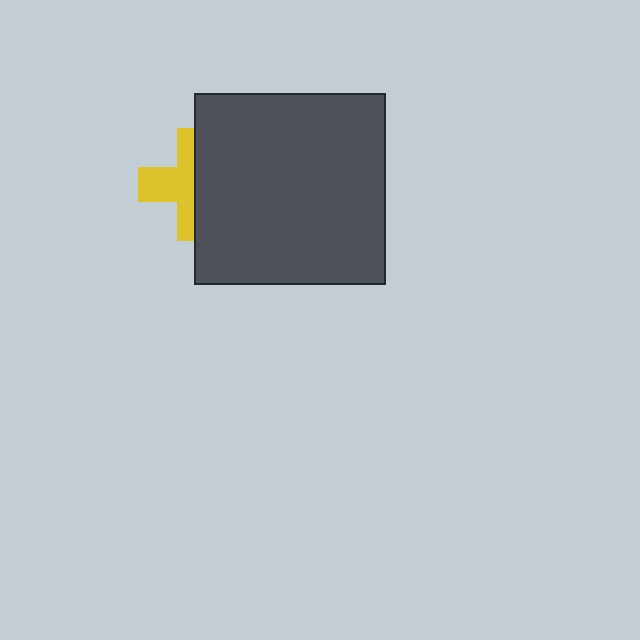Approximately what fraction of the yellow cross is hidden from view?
Roughly 52% of the yellow cross is hidden behind the dark gray square.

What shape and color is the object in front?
The object in front is a dark gray square.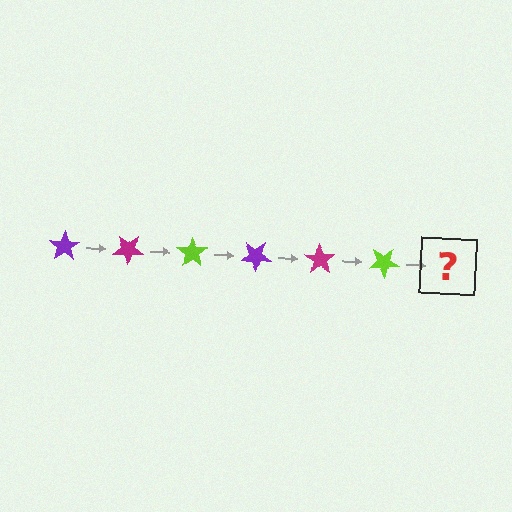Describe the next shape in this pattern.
It should be a purple star, rotated 210 degrees from the start.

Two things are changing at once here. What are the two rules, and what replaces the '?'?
The two rules are that it rotates 35 degrees each step and the color cycles through purple, magenta, and lime. The '?' should be a purple star, rotated 210 degrees from the start.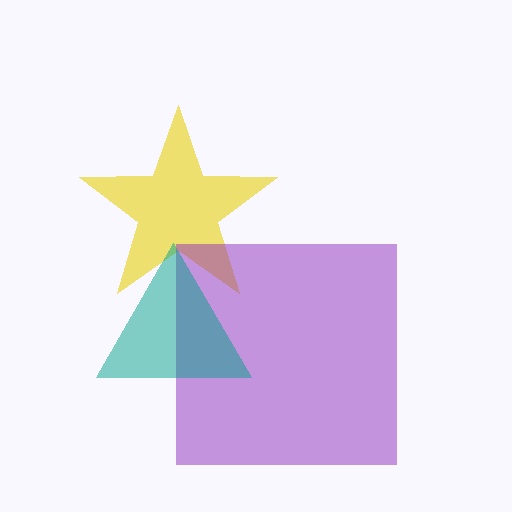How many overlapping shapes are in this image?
There are 3 overlapping shapes in the image.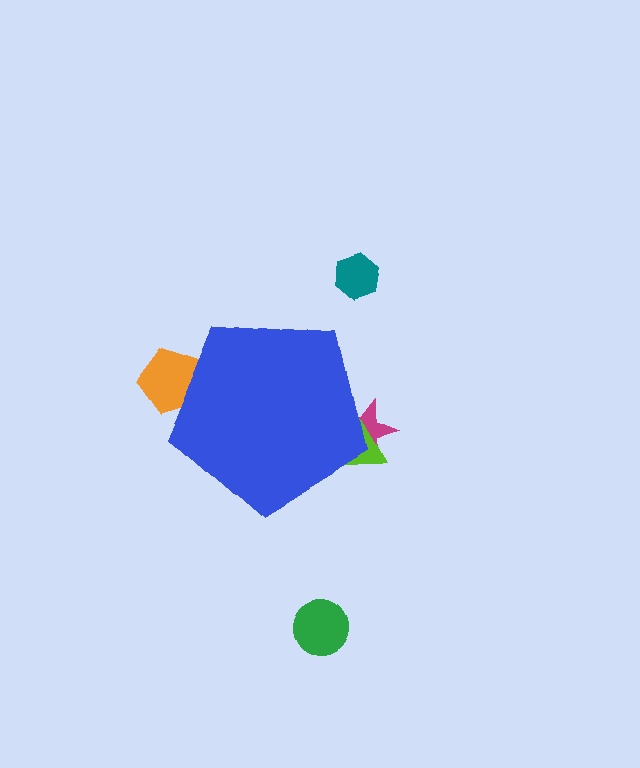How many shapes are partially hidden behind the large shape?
3 shapes are partially hidden.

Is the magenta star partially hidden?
Yes, the magenta star is partially hidden behind the blue pentagon.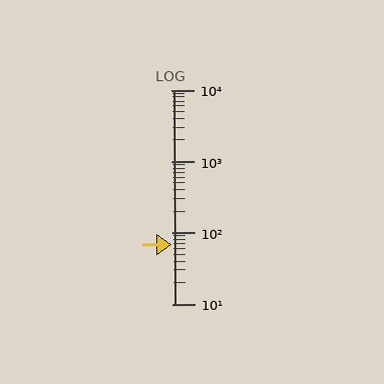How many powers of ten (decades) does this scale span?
The scale spans 3 decades, from 10 to 10000.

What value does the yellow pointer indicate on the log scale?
The pointer indicates approximately 69.